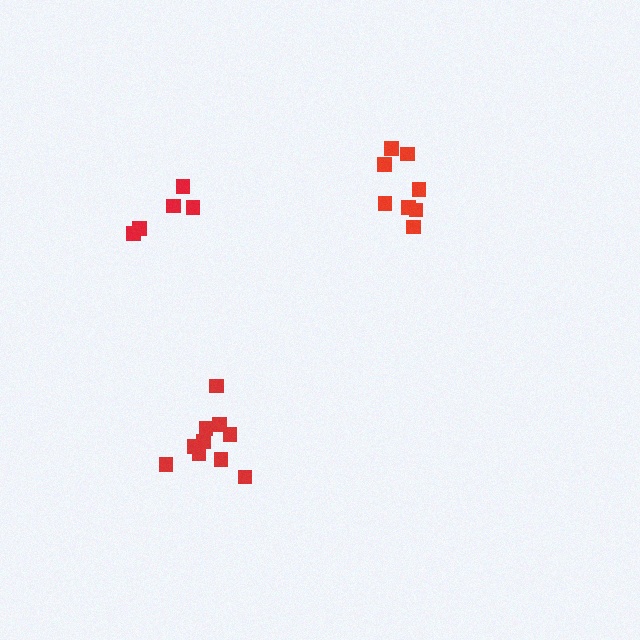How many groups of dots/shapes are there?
There are 3 groups.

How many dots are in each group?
Group 1: 5 dots, Group 2: 10 dots, Group 3: 8 dots (23 total).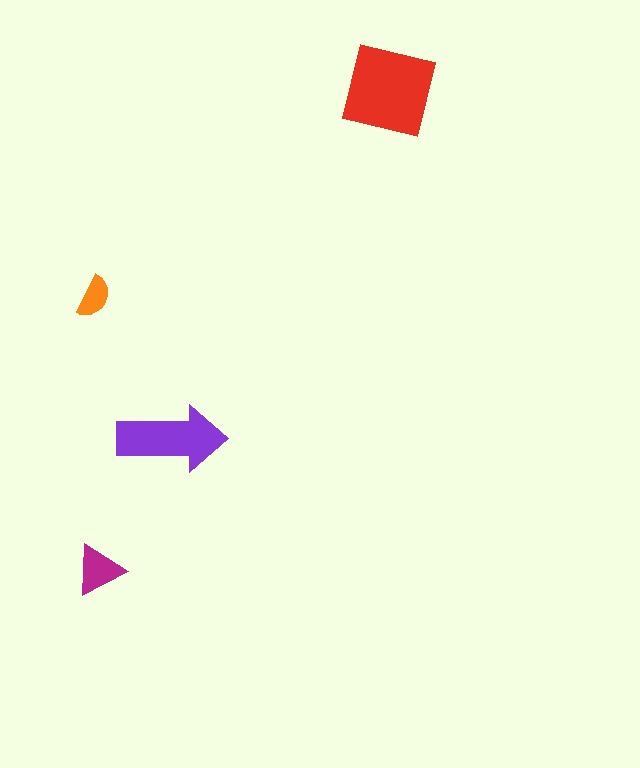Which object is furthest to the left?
The orange semicircle is leftmost.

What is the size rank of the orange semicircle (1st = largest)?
4th.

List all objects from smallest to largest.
The orange semicircle, the magenta triangle, the purple arrow, the red square.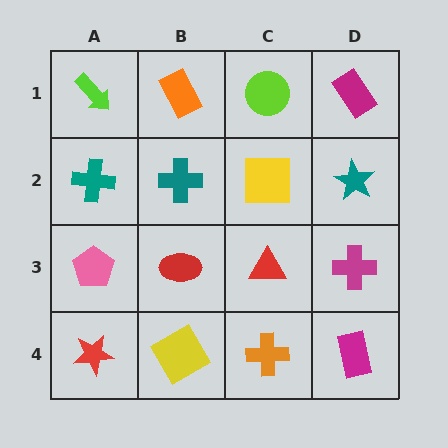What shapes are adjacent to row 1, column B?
A teal cross (row 2, column B), a lime arrow (row 1, column A), a lime circle (row 1, column C).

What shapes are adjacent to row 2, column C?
A lime circle (row 1, column C), a red triangle (row 3, column C), a teal cross (row 2, column B), a teal star (row 2, column D).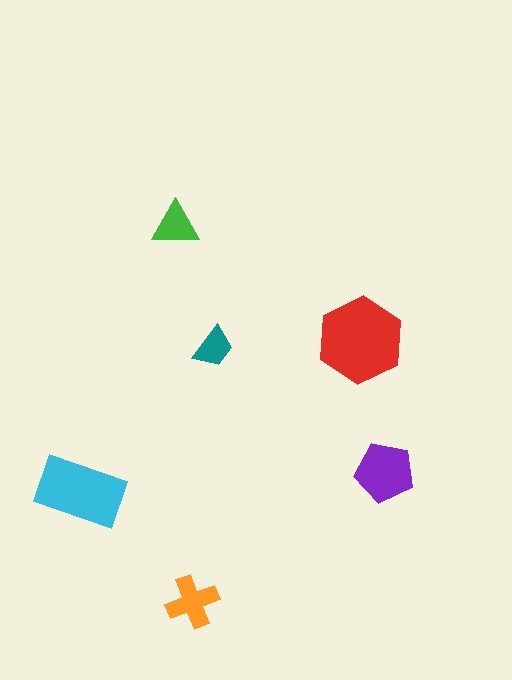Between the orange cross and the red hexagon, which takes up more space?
The red hexagon.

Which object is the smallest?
The teal trapezoid.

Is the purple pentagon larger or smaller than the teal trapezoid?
Larger.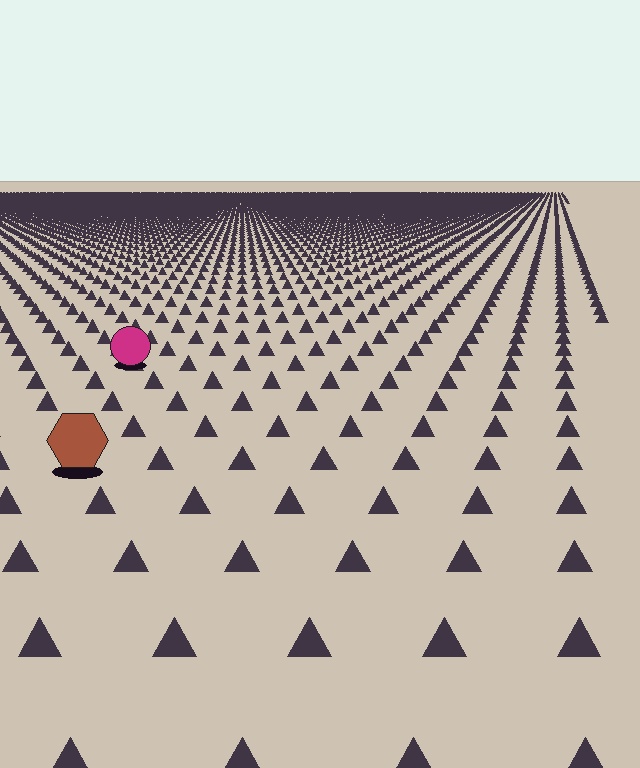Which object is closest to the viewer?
The brown hexagon is closest. The texture marks near it are larger and more spread out.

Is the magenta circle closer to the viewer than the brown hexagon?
No. The brown hexagon is closer — you can tell from the texture gradient: the ground texture is coarser near it.